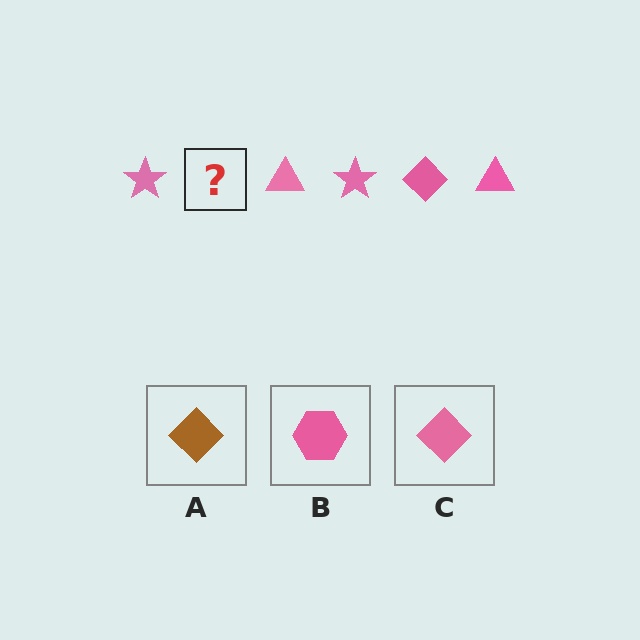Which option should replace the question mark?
Option C.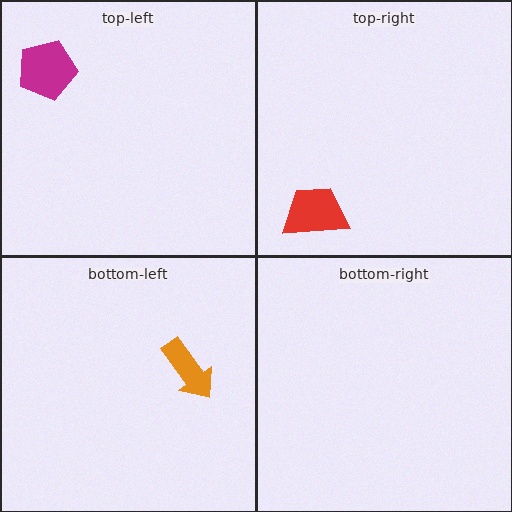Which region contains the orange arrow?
The bottom-left region.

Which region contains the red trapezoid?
The top-right region.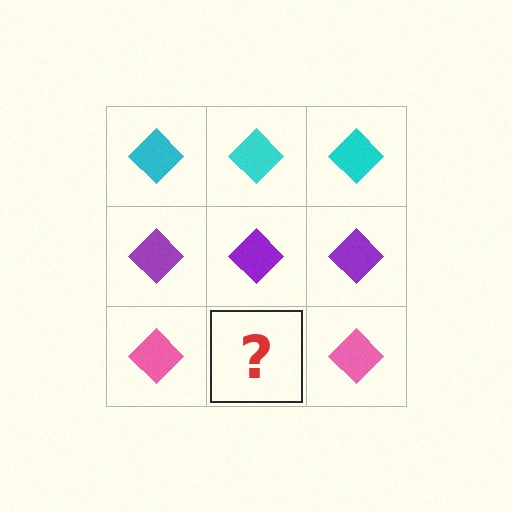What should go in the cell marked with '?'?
The missing cell should contain a pink diamond.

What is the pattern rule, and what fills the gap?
The rule is that each row has a consistent color. The gap should be filled with a pink diamond.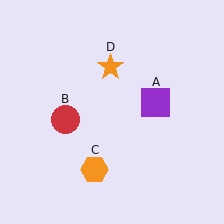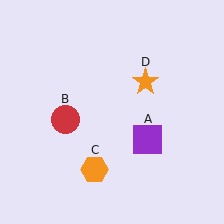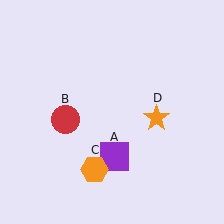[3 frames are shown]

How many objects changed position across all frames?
2 objects changed position: purple square (object A), orange star (object D).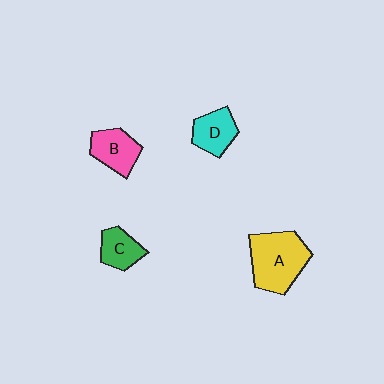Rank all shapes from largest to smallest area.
From largest to smallest: A (yellow), B (pink), D (cyan), C (green).